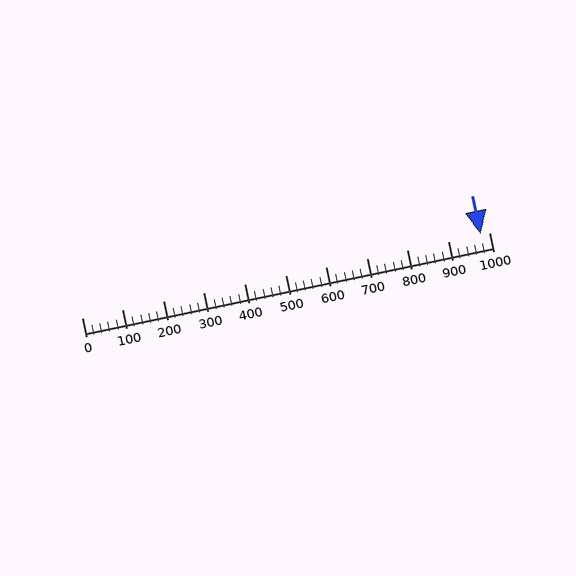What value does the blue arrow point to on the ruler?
The blue arrow points to approximately 980.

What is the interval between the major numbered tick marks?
The major tick marks are spaced 100 units apart.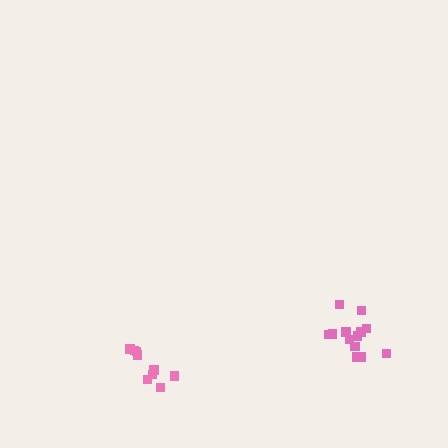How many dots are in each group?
Group 1: 13 dots, Group 2: 9 dots (22 total).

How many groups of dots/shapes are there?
There are 2 groups.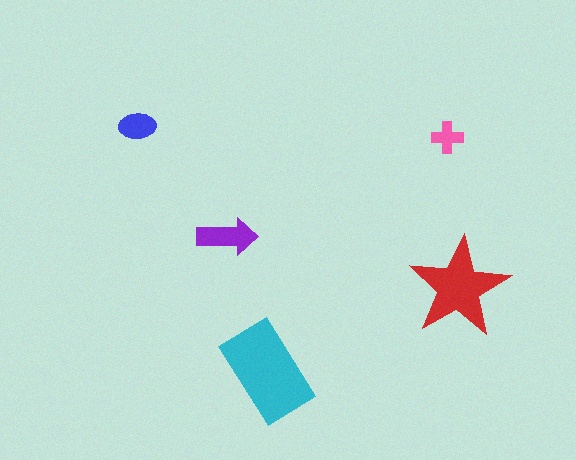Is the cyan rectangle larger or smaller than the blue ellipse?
Larger.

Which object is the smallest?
The pink cross.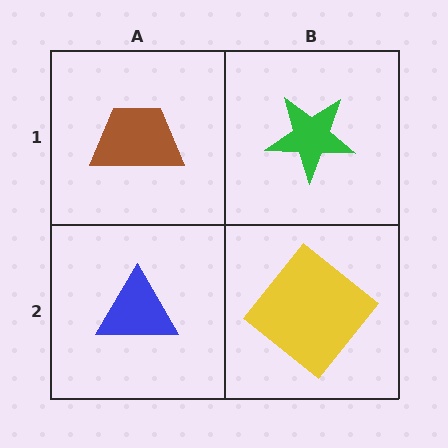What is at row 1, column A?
A brown trapezoid.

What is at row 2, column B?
A yellow diamond.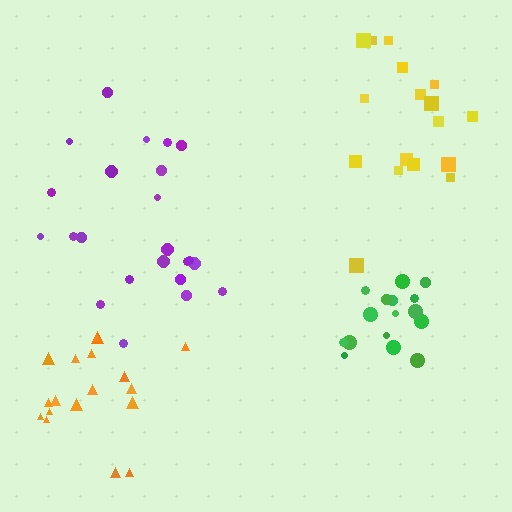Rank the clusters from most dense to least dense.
green, orange, yellow, purple.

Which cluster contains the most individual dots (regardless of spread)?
Purple (23).